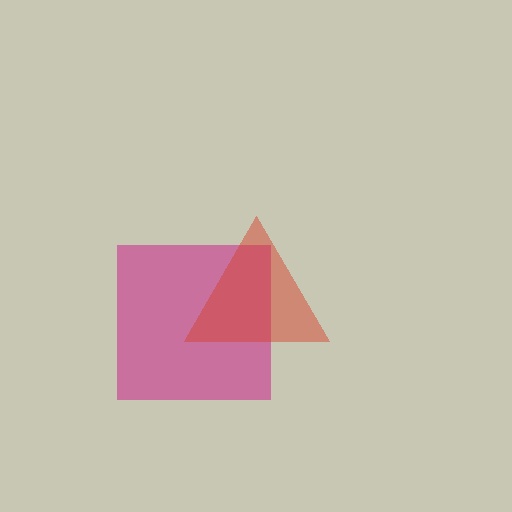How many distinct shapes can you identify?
There are 2 distinct shapes: a magenta square, a red triangle.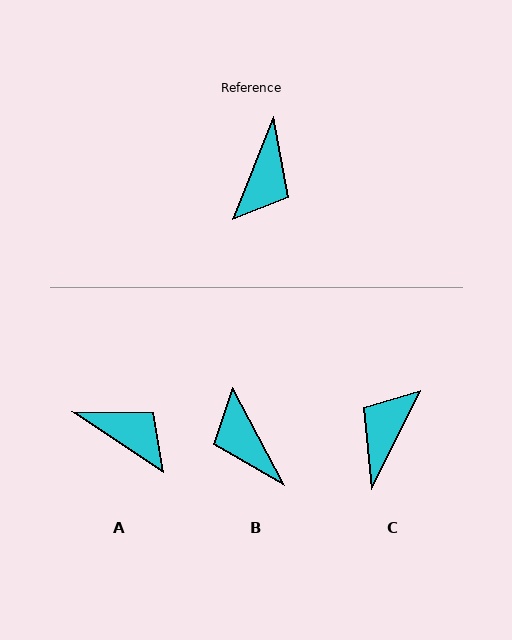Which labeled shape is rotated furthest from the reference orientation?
C, about 176 degrees away.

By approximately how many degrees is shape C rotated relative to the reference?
Approximately 176 degrees counter-clockwise.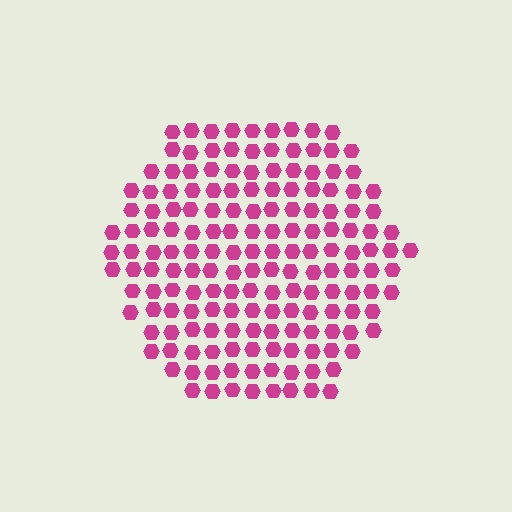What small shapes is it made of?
It is made of small hexagons.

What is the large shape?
The large shape is a hexagon.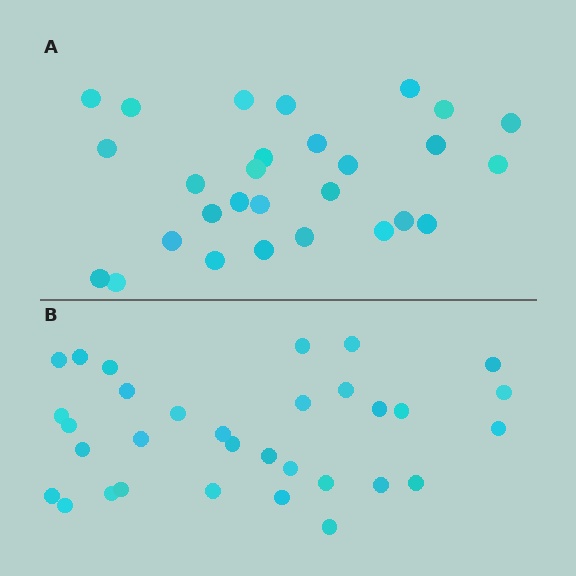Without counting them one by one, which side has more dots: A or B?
Region B (the bottom region) has more dots.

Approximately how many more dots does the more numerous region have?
Region B has about 4 more dots than region A.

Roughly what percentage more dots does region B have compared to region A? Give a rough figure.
About 15% more.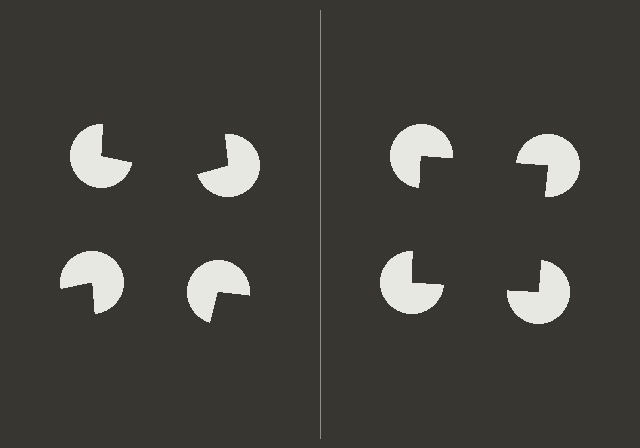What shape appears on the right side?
An illusory square.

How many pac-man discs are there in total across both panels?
8 — 4 on each side.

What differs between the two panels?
The pac-man discs are positioned identically on both sides; only the wedge orientations differ. On the right they align to a square; on the left they are misaligned.